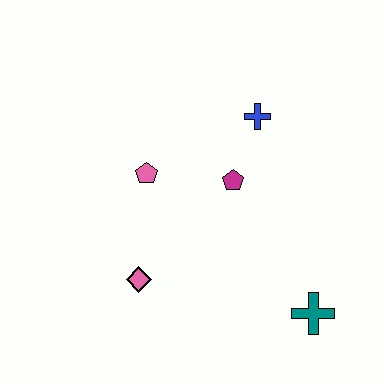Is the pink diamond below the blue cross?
Yes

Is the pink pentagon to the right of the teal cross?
No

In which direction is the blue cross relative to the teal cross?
The blue cross is above the teal cross.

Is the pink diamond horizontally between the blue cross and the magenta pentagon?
No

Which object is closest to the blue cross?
The magenta pentagon is closest to the blue cross.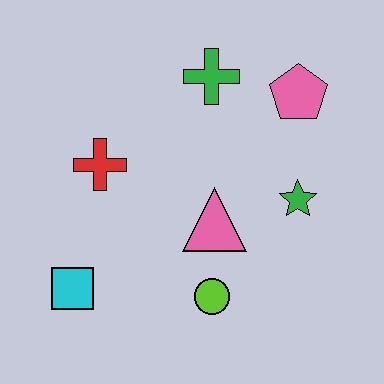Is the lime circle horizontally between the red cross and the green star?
Yes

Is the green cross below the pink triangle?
No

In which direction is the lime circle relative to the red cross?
The lime circle is below the red cross.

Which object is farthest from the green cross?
The cyan square is farthest from the green cross.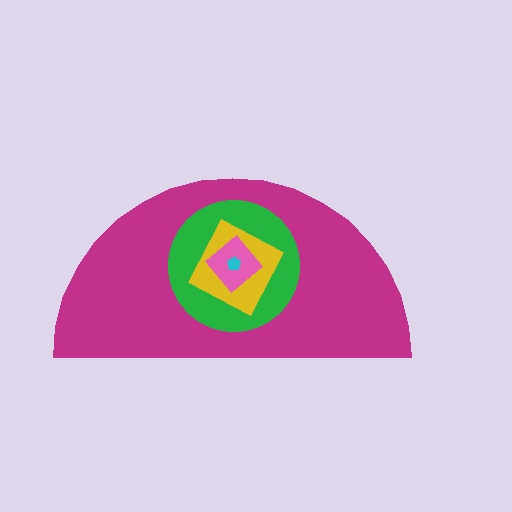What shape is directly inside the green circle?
The yellow square.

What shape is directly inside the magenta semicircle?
The green circle.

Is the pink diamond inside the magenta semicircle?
Yes.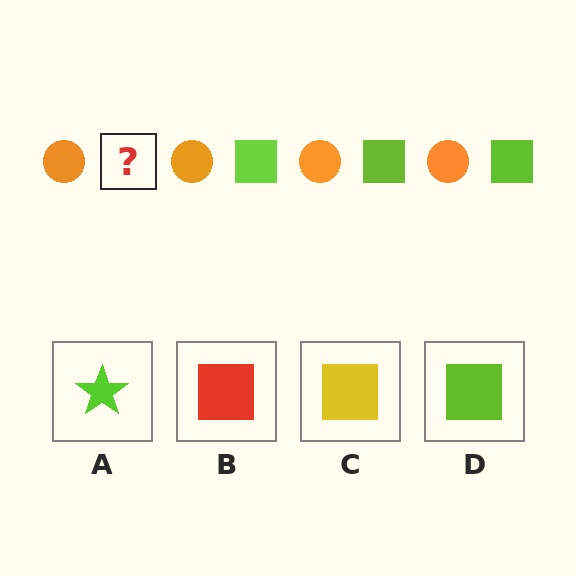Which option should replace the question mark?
Option D.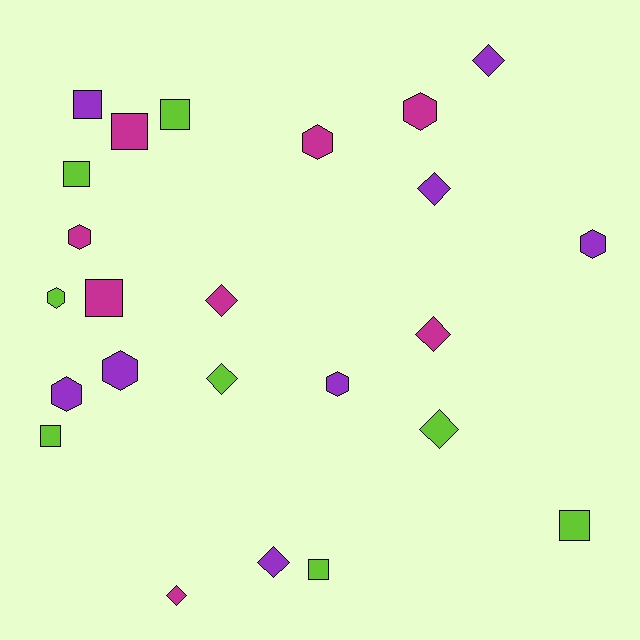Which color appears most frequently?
Lime, with 8 objects.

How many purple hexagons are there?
There are 4 purple hexagons.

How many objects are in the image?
There are 24 objects.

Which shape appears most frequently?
Diamond, with 8 objects.